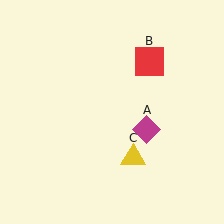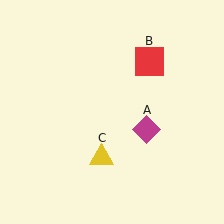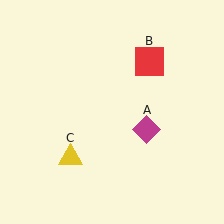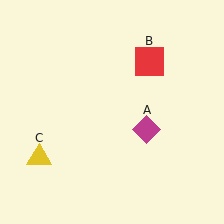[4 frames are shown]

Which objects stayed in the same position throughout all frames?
Magenta diamond (object A) and red square (object B) remained stationary.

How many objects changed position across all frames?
1 object changed position: yellow triangle (object C).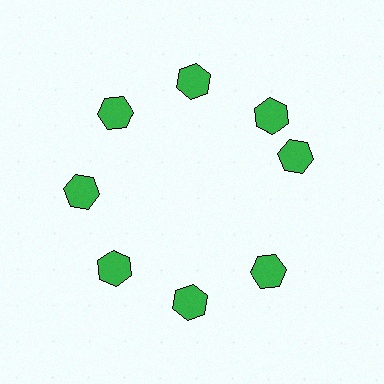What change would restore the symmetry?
The symmetry would be restored by rotating it back into even spacing with its neighbors so that all 8 hexagons sit at equal angles and equal distance from the center.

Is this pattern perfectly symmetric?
No. The 8 green hexagons are arranged in a ring, but one element near the 3 o'clock position is rotated out of alignment along the ring, breaking the 8-fold rotational symmetry.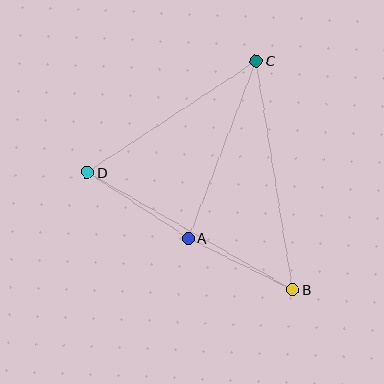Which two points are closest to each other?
Points A and B are closest to each other.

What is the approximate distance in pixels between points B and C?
The distance between B and C is approximately 232 pixels.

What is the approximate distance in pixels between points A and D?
The distance between A and D is approximately 120 pixels.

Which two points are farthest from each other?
Points B and D are farthest from each other.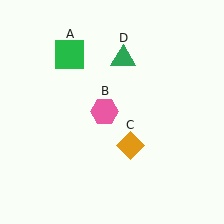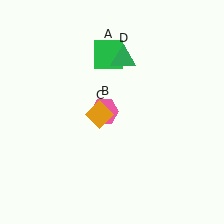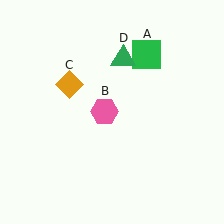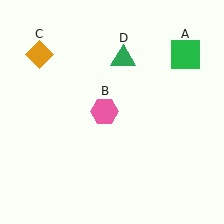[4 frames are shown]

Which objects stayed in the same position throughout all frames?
Pink hexagon (object B) and green triangle (object D) remained stationary.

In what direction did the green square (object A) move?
The green square (object A) moved right.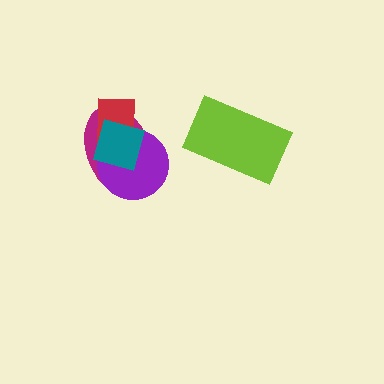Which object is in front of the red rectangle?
The teal diamond is in front of the red rectangle.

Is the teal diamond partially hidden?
No, no other shape covers it.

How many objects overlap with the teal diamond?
3 objects overlap with the teal diamond.